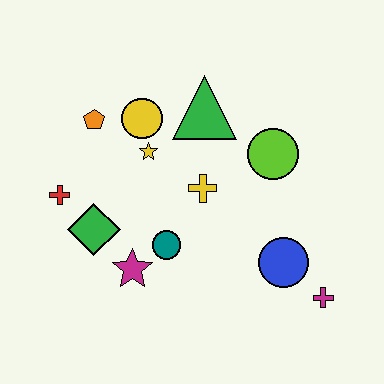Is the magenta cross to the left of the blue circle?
No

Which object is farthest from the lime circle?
The red cross is farthest from the lime circle.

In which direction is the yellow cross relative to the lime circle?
The yellow cross is to the left of the lime circle.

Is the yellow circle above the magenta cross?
Yes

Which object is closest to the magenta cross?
The blue circle is closest to the magenta cross.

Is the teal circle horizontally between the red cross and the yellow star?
No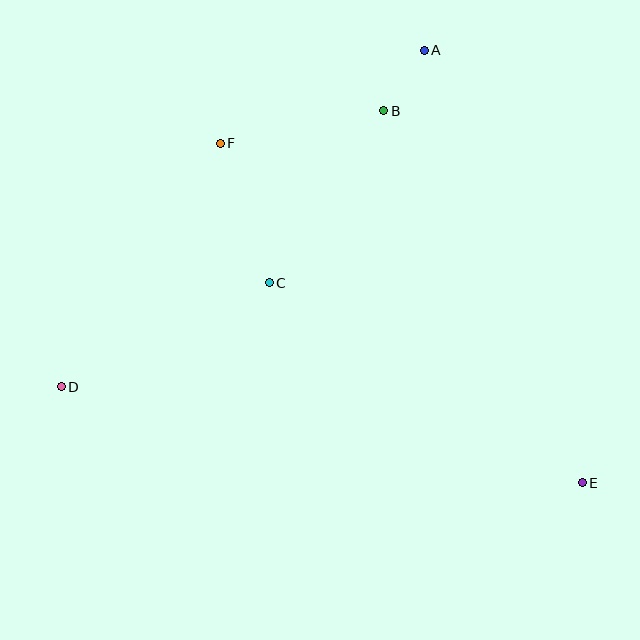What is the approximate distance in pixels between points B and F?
The distance between B and F is approximately 167 pixels.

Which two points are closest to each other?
Points A and B are closest to each other.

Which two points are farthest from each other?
Points D and E are farthest from each other.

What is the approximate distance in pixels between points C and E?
The distance between C and E is approximately 371 pixels.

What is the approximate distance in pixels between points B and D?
The distance between B and D is approximately 425 pixels.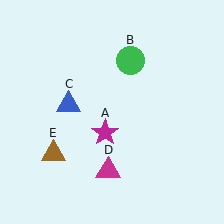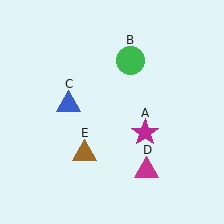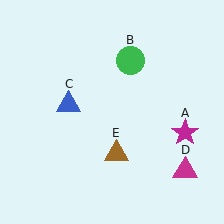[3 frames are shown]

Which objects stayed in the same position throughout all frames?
Green circle (object B) and blue triangle (object C) remained stationary.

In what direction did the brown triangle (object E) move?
The brown triangle (object E) moved right.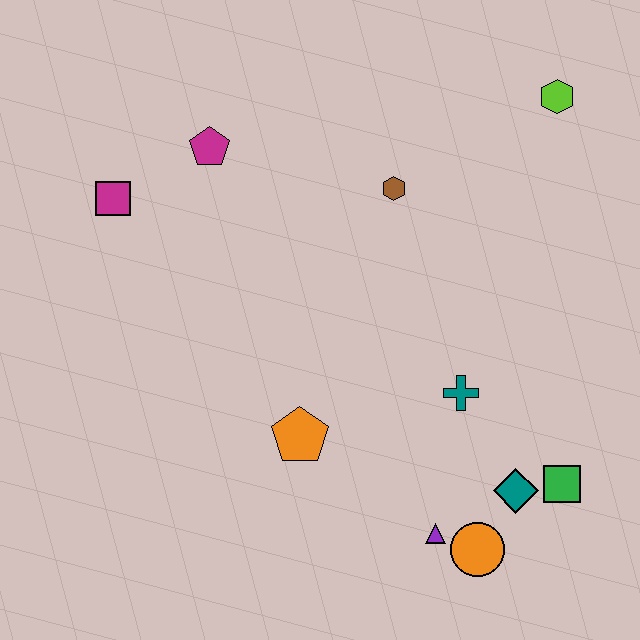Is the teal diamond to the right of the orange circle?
Yes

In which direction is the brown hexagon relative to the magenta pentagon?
The brown hexagon is to the right of the magenta pentagon.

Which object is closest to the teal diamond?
The green square is closest to the teal diamond.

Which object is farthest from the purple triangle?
The magenta square is farthest from the purple triangle.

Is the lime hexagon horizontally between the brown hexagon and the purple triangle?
No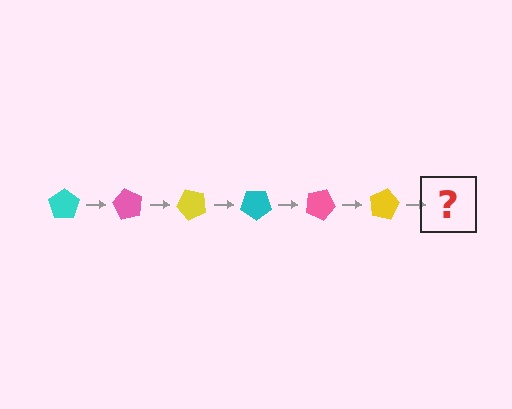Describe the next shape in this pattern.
It should be a cyan pentagon, rotated 360 degrees from the start.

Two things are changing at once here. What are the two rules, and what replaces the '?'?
The two rules are that it rotates 60 degrees each step and the color cycles through cyan, pink, and yellow. The '?' should be a cyan pentagon, rotated 360 degrees from the start.